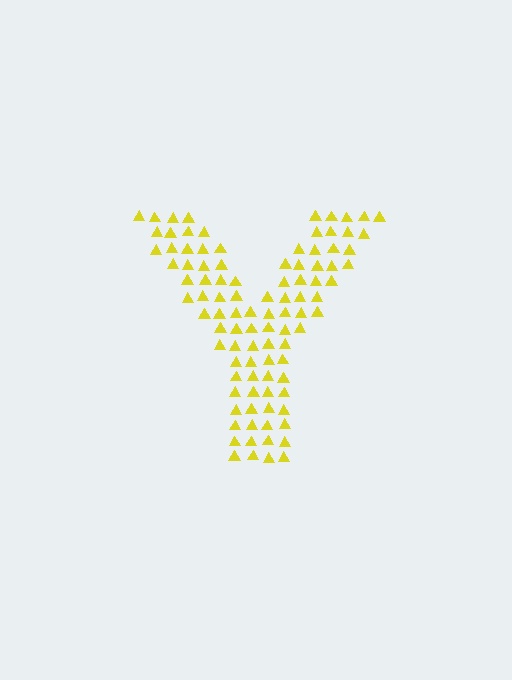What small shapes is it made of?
It is made of small triangles.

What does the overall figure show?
The overall figure shows the letter Y.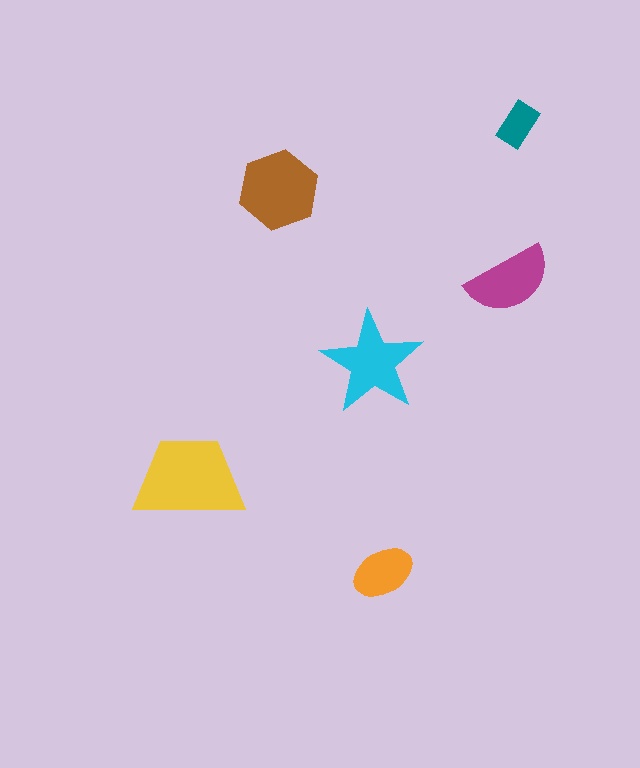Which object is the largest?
The yellow trapezoid.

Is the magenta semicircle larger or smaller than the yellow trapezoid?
Smaller.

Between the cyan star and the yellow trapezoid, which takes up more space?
The yellow trapezoid.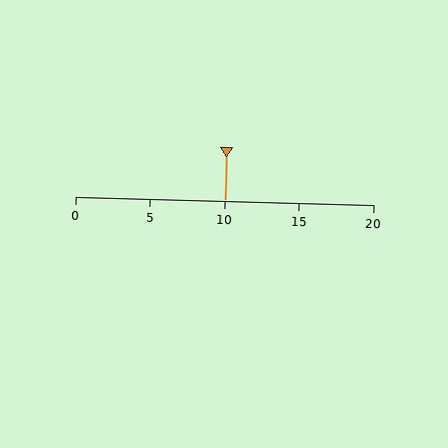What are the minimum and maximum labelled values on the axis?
The axis runs from 0 to 20.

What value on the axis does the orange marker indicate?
The marker indicates approximately 10.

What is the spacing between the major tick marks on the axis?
The major ticks are spaced 5 apart.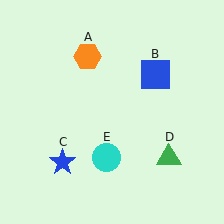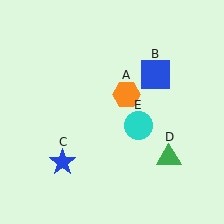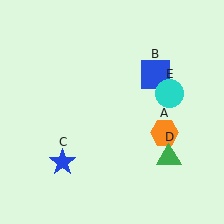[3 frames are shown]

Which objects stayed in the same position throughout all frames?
Blue square (object B) and blue star (object C) and green triangle (object D) remained stationary.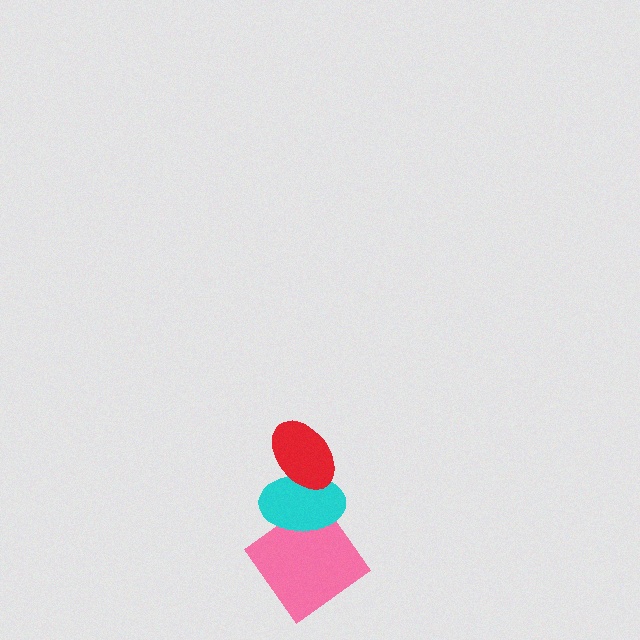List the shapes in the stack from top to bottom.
From top to bottom: the red ellipse, the cyan ellipse, the pink diamond.